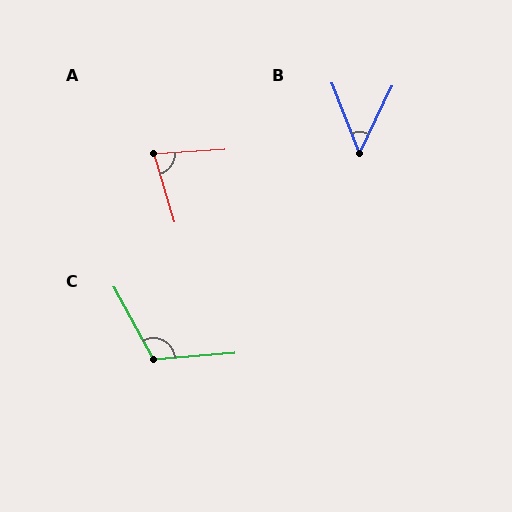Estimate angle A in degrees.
Approximately 77 degrees.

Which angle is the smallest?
B, at approximately 47 degrees.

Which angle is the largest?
C, at approximately 114 degrees.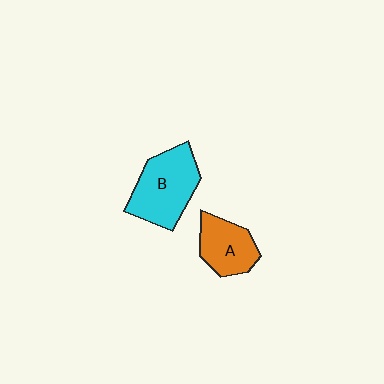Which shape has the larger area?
Shape B (cyan).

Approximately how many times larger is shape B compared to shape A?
Approximately 1.4 times.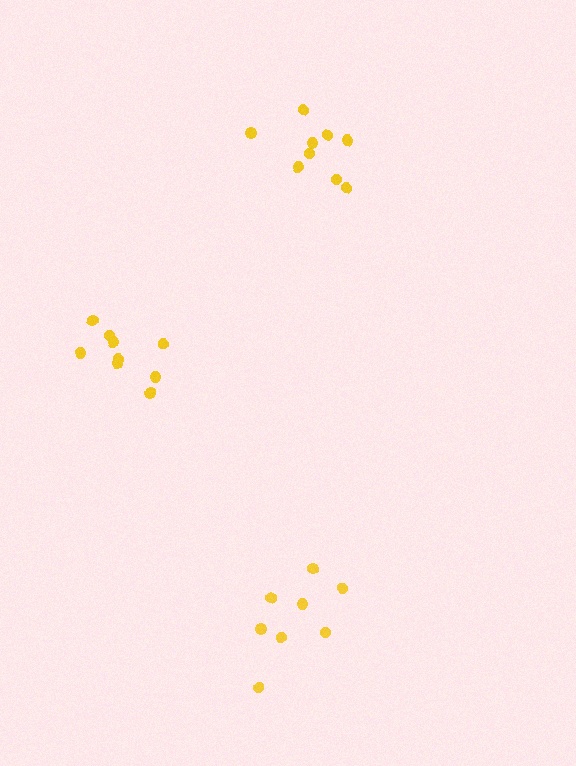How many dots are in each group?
Group 1: 9 dots, Group 2: 9 dots, Group 3: 8 dots (26 total).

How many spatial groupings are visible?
There are 3 spatial groupings.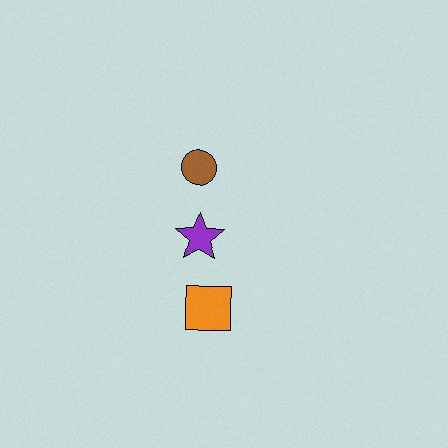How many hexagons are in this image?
There are no hexagons.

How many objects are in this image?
There are 3 objects.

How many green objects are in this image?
There are no green objects.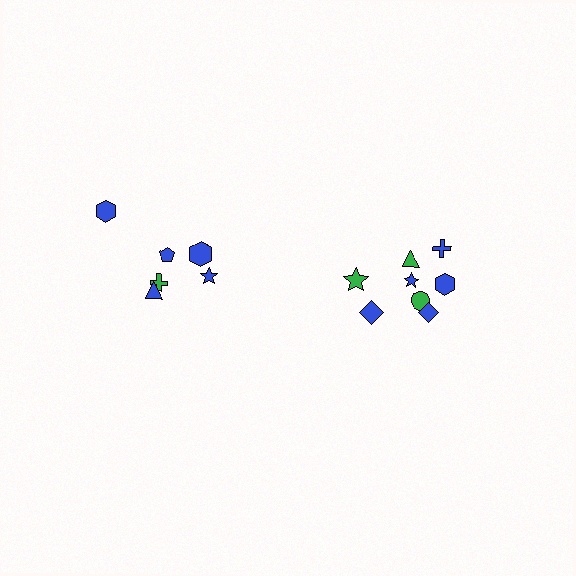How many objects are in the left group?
There are 6 objects.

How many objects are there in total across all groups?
There are 14 objects.